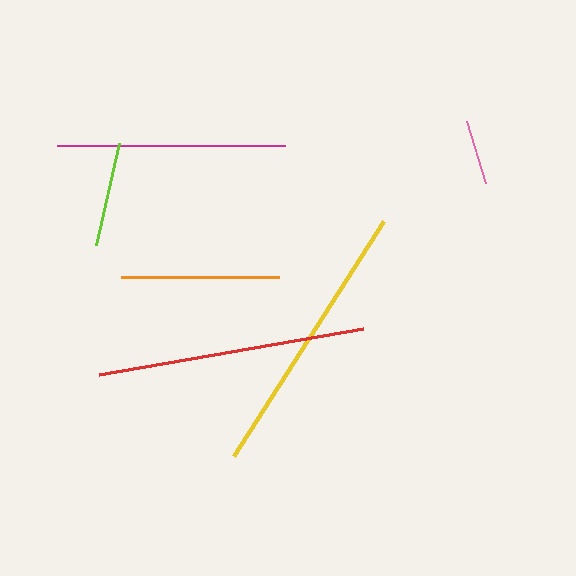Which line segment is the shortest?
The pink line is the shortest at approximately 65 pixels.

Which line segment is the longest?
The yellow line is the longest at approximately 279 pixels.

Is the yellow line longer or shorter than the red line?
The yellow line is longer than the red line.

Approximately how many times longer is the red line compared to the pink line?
The red line is approximately 4.1 times the length of the pink line.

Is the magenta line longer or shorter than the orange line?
The magenta line is longer than the orange line.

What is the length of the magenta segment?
The magenta segment is approximately 228 pixels long.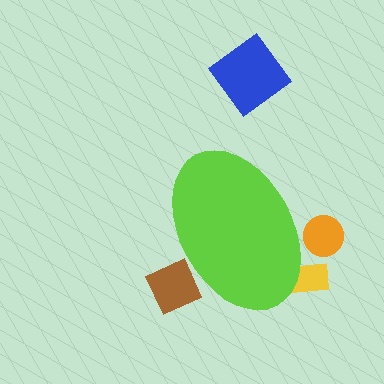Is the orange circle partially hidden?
Yes, the orange circle is partially hidden behind the lime ellipse.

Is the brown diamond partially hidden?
Yes, the brown diamond is partially hidden behind the lime ellipse.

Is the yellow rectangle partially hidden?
Yes, the yellow rectangle is partially hidden behind the lime ellipse.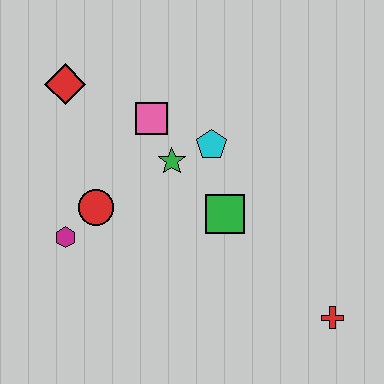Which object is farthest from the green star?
The red cross is farthest from the green star.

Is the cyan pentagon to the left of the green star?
No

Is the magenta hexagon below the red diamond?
Yes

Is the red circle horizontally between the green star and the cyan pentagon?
No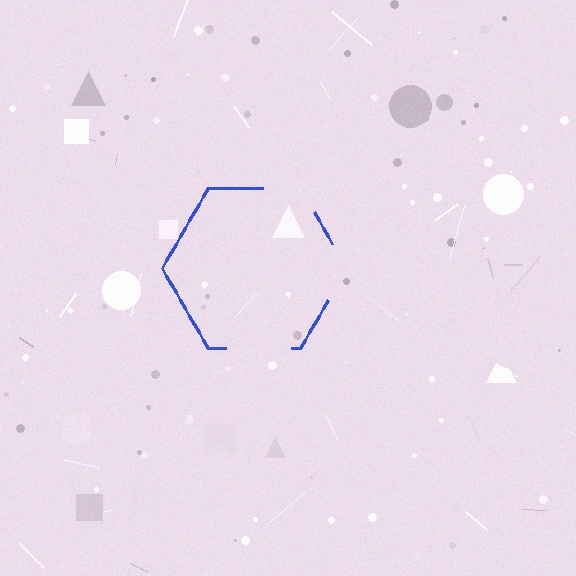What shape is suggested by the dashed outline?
The dashed outline suggests a hexagon.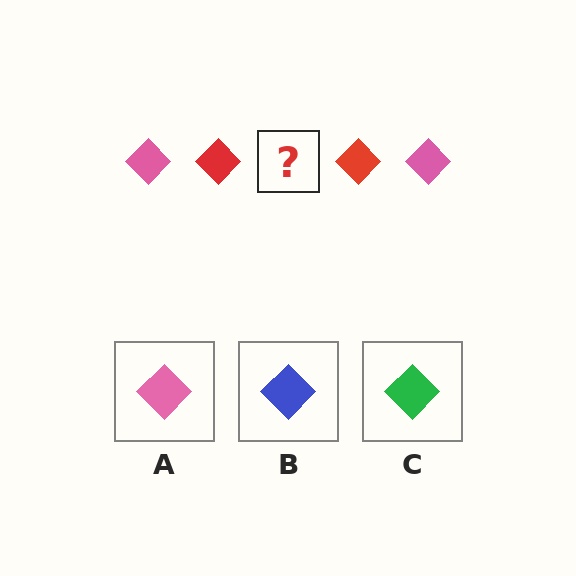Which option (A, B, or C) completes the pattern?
A.